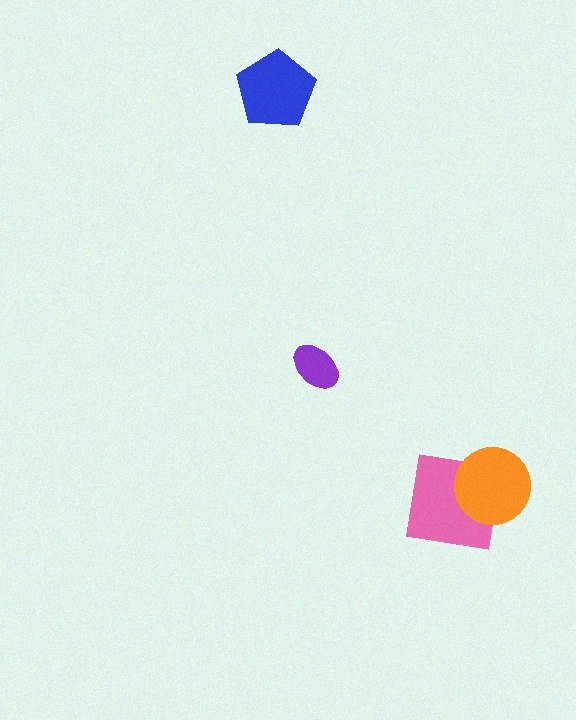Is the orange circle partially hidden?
No, no other shape covers it.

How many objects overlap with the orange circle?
1 object overlaps with the orange circle.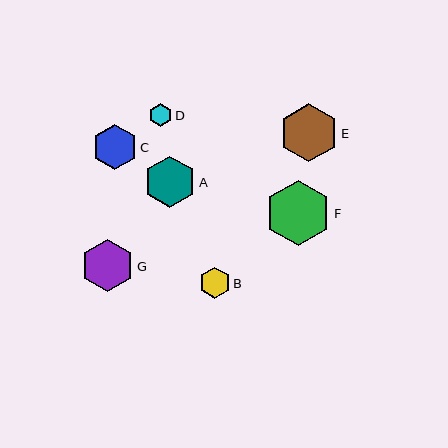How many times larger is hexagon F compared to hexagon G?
Hexagon F is approximately 1.2 times the size of hexagon G.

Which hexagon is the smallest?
Hexagon D is the smallest with a size of approximately 23 pixels.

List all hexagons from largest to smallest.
From largest to smallest: F, E, G, A, C, B, D.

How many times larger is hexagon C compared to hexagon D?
Hexagon C is approximately 1.9 times the size of hexagon D.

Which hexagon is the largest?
Hexagon F is the largest with a size of approximately 65 pixels.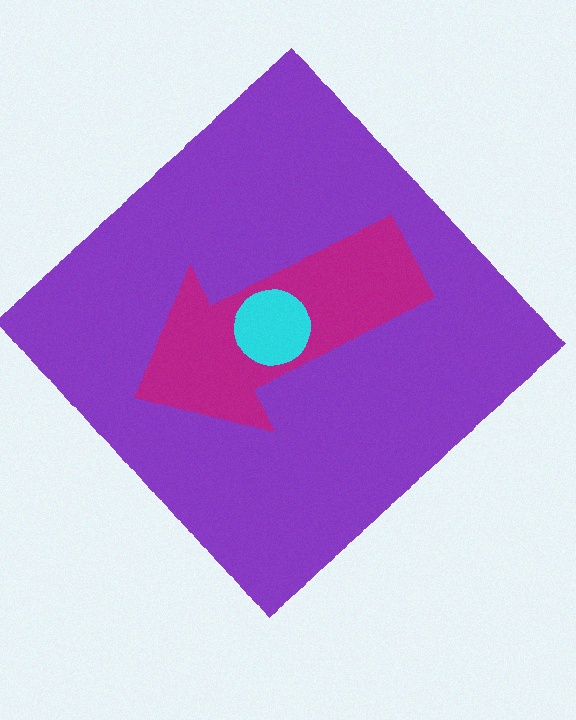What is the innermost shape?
The cyan circle.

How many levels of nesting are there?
3.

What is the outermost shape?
The purple diamond.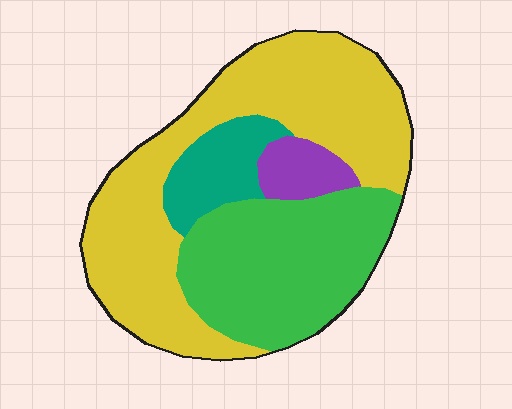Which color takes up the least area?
Purple, at roughly 5%.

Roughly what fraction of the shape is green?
Green takes up about one third (1/3) of the shape.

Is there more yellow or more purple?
Yellow.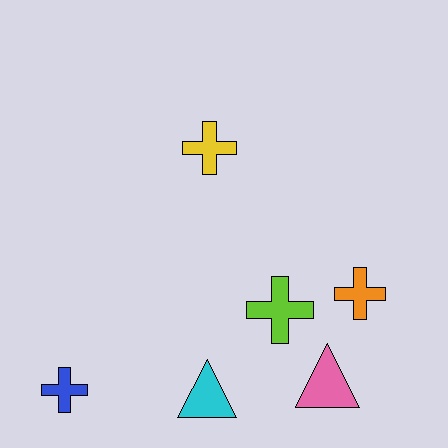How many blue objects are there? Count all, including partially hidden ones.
There is 1 blue object.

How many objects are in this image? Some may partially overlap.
There are 6 objects.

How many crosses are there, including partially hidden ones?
There are 4 crosses.